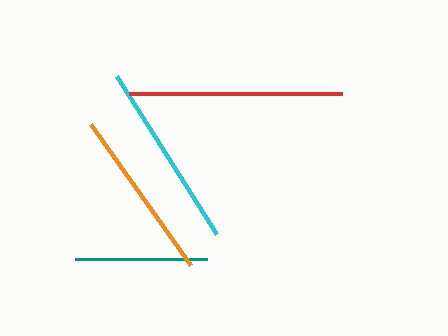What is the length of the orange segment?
The orange segment is approximately 173 pixels long.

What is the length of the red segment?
The red segment is approximately 213 pixels long.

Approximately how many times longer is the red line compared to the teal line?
The red line is approximately 1.6 times the length of the teal line.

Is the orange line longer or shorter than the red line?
The red line is longer than the orange line.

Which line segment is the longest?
The red line is the longest at approximately 213 pixels.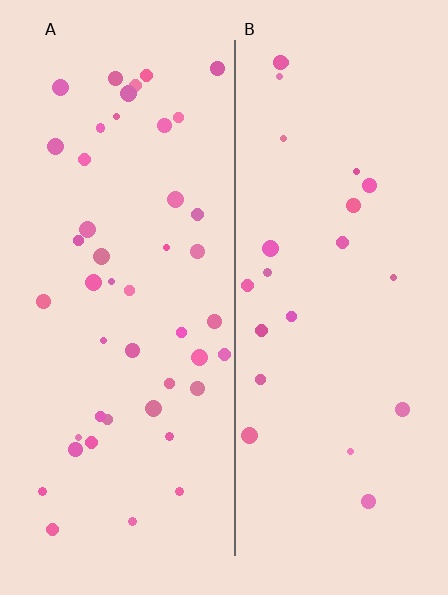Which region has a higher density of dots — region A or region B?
A (the left).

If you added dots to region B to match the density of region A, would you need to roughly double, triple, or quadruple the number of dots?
Approximately double.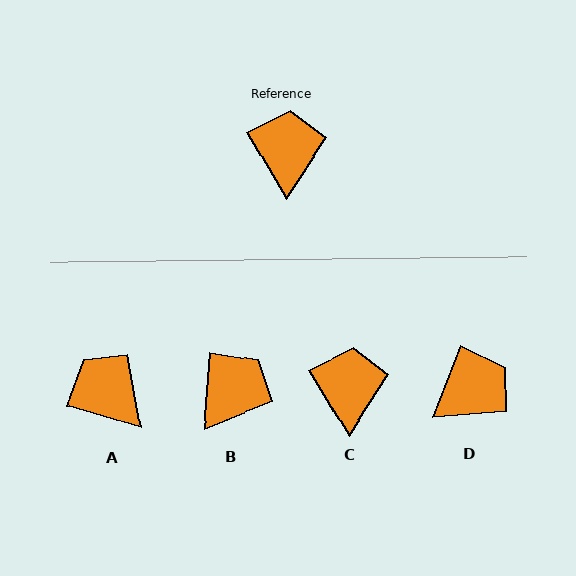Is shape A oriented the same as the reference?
No, it is off by about 44 degrees.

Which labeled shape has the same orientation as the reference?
C.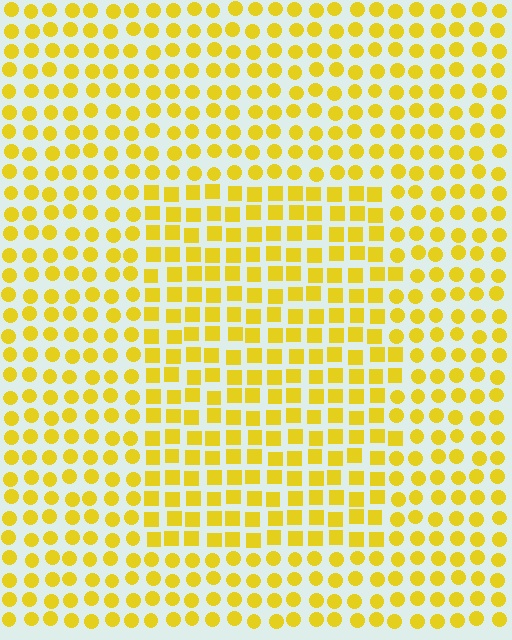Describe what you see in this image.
The image is filled with small yellow elements arranged in a uniform grid. A rectangle-shaped region contains squares, while the surrounding area contains circles. The boundary is defined purely by the change in element shape.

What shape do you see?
I see a rectangle.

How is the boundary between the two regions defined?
The boundary is defined by a change in element shape: squares inside vs. circles outside. All elements share the same color and spacing.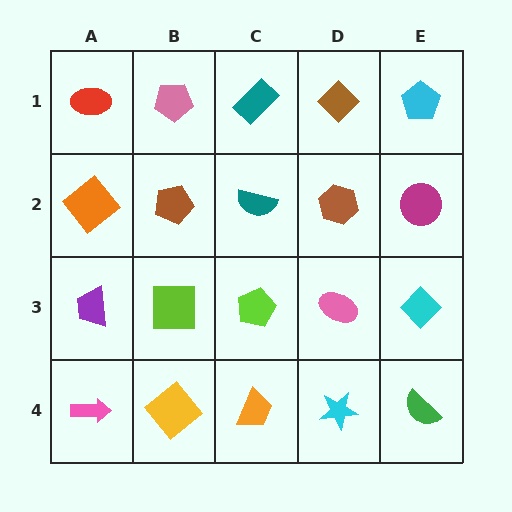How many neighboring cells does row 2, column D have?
4.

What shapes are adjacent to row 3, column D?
A brown hexagon (row 2, column D), a cyan star (row 4, column D), a lime pentagon (row 3, column C), a cyan diamond (row 3, column E).